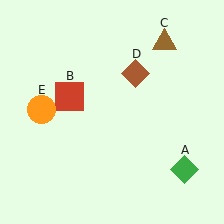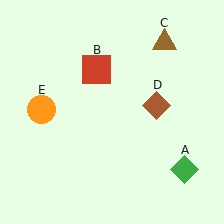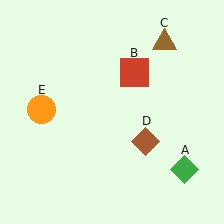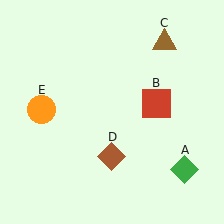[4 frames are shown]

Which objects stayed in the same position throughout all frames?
Green diamond (object A) and brown triangle (object C) and orange circle (object E) remained stationary.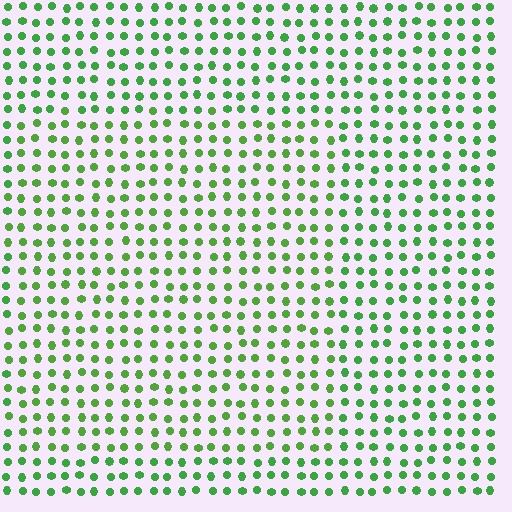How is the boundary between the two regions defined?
The boundary is defined purely by a slight shift in hue (about 17 degrees). Spacing, size, and orientation are identical on both sides.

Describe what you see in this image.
The image is filled with small green elements in a uniform arrangement. A rectangle-shaped region is visible where the elements are tinted to a slightly different hue, forming a subtle color boundary.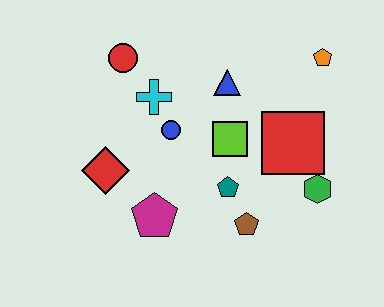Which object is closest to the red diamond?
The magenta pentagon is closest to the red diamond.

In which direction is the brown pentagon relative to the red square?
The brown pentagon is below the red square.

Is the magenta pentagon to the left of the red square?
Yes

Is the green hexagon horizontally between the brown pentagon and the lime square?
No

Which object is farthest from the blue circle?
The orange pentagon is farthest from the blue circle.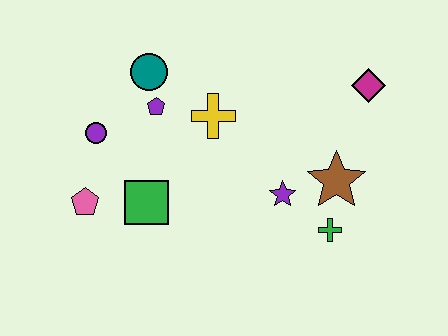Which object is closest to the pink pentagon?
The green square is closest to the pink pentagon.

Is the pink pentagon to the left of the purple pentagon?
Yes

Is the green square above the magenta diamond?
No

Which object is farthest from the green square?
The magenta diamond is farthest from the green square.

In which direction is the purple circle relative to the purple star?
The purple circle is to the left of the purple star.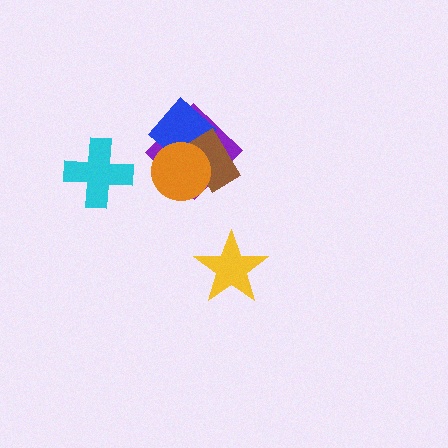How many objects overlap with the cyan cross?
0 objects overlap with the cyan cross.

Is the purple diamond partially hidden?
Yes, it is partially covered by another shape.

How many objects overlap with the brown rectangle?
3 objects overlap with the brown rectangle.